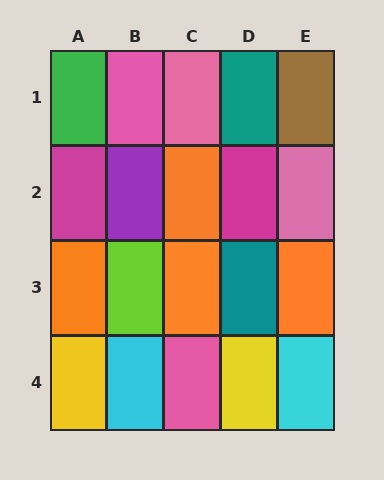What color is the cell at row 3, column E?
Orange.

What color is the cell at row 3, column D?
Teal.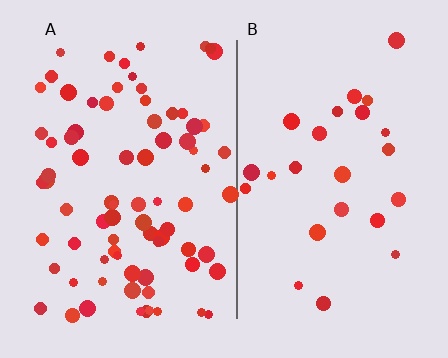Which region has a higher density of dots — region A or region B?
A (the left).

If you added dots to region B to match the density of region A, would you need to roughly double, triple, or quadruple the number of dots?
Approximately triple.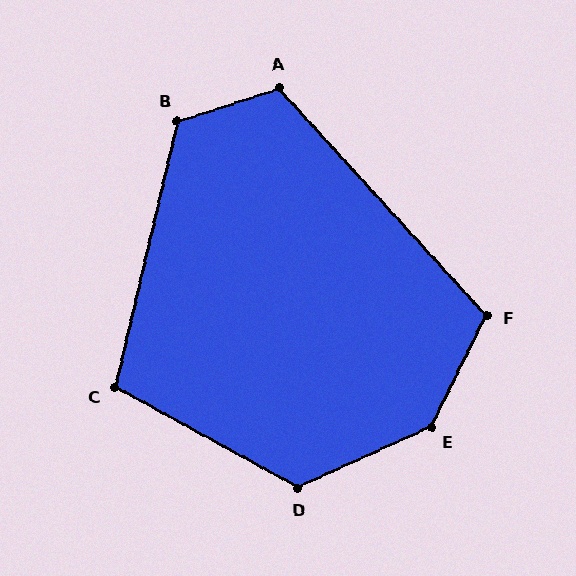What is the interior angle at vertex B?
Approximately 121 degrees (obtuse).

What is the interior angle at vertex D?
Approximately 127 degrees (obtuse).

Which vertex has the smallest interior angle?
C, at approximately 105 degrees.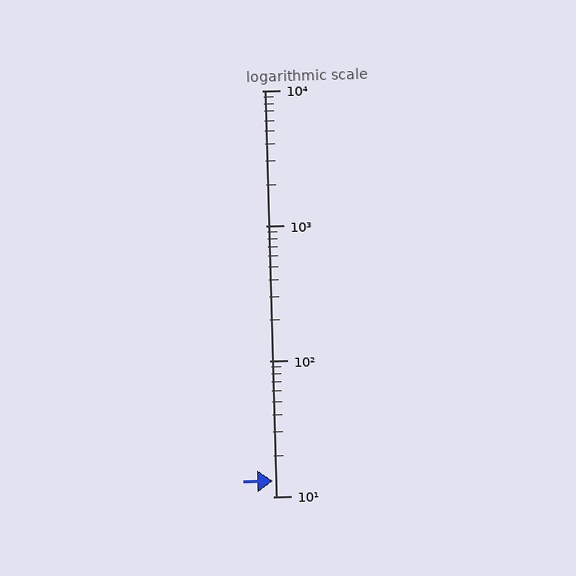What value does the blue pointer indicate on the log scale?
The pointer indicates approximately 13.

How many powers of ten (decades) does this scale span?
The scale spans 3 decades, from 10 to 10000.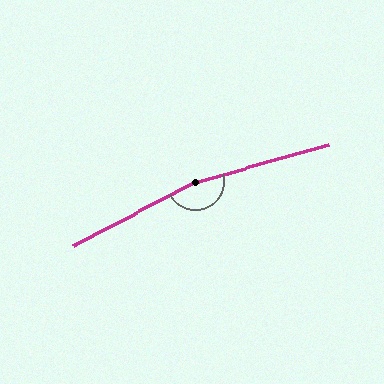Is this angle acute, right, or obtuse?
It is obtuse.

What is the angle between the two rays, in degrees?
Approximately 168 degrees.